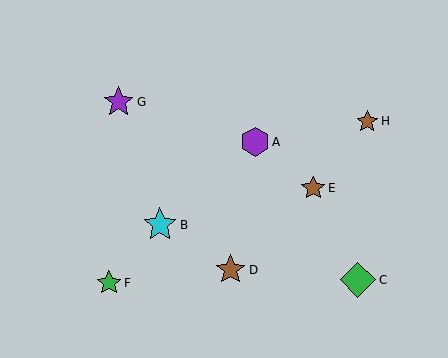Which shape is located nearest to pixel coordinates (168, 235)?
The cyan star (labeled B) at (160, 225) is nearest to that location.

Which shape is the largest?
The green diamond (labeled C) is the largest.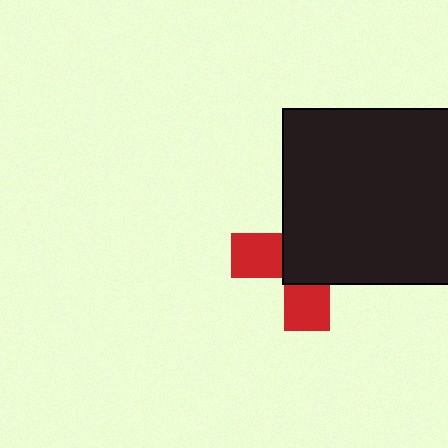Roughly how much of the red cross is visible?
A small part of it is visible (roughly 37%).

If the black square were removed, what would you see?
You would see the complete red cross.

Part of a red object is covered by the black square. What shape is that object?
It is a cross.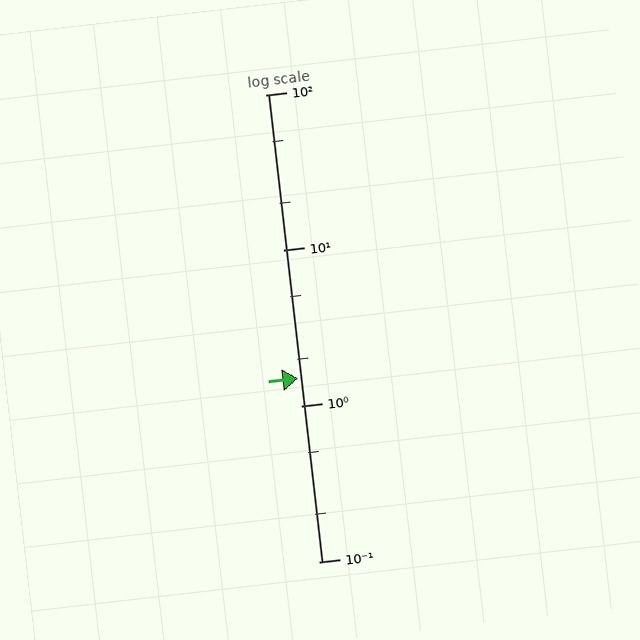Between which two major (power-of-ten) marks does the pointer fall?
The pointer is between 1 and 10.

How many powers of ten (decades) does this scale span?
The scale spans 3 decades, from 0.1 to 100.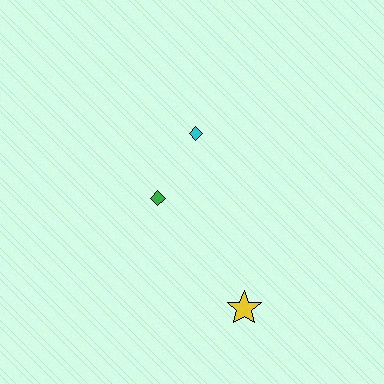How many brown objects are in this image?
There are no brown objects.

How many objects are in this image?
There are 3 objects.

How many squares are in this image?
There are no squares.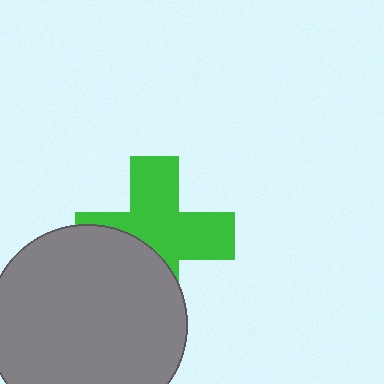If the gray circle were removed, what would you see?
You would see the complete green cross.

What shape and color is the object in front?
The object in front is a gray circle.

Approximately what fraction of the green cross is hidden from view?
Roughly 37% of the green cross is hidden behind the gray circle.